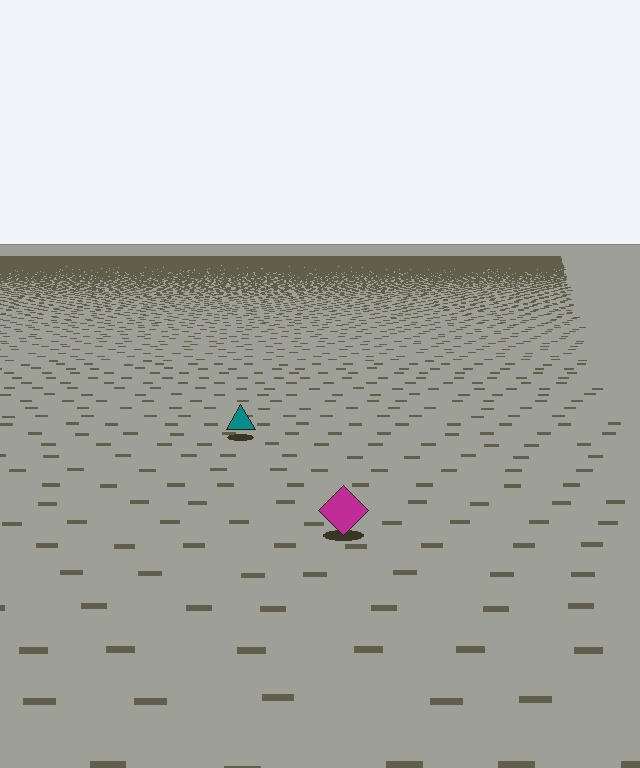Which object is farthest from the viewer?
The teal triangle is farthest from the viewer. It appears smaller and the ground texture around it is denser.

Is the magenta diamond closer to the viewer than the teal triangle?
Yes. The magenta diamond is closer — you can tell from the texture gradient: the ground texture is coarser near it.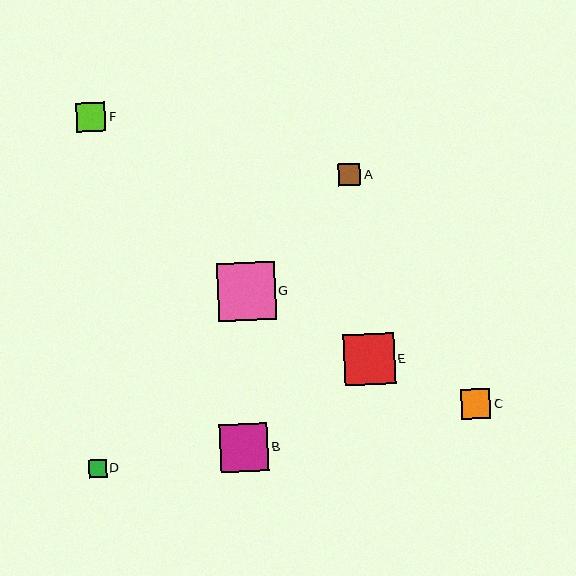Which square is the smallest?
Square D is the smallest with a size of approximately 18 pixels.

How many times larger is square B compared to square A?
Square B is approximately 2.2 times the size of square A.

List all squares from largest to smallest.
From largest to smallest: G, E, B, C, F, A, D.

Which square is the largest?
Square G is the largest with a size of approximately 57 pixels.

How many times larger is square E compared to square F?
Square E is approximately 1.8 times the size of square F.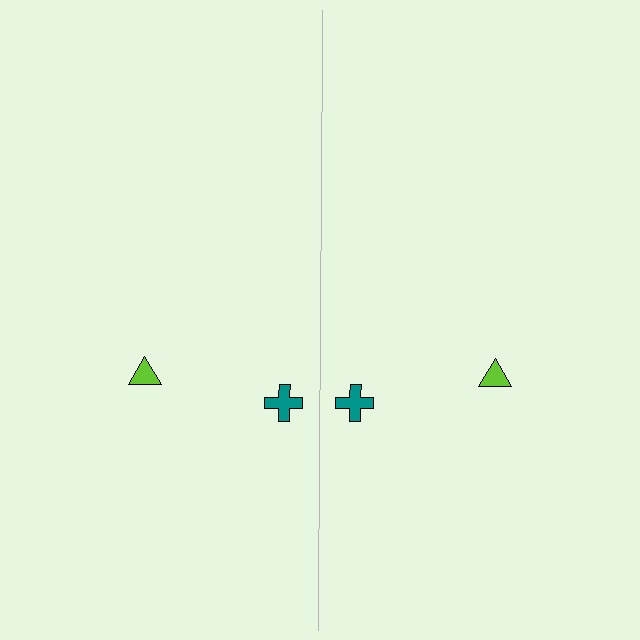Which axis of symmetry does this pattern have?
The pattern has a vertical axis of symmetry running through the center of the image.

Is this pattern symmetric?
Yes, this pattern has bilateral (reflection) symmetry.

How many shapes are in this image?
There are 4 shapes in this image.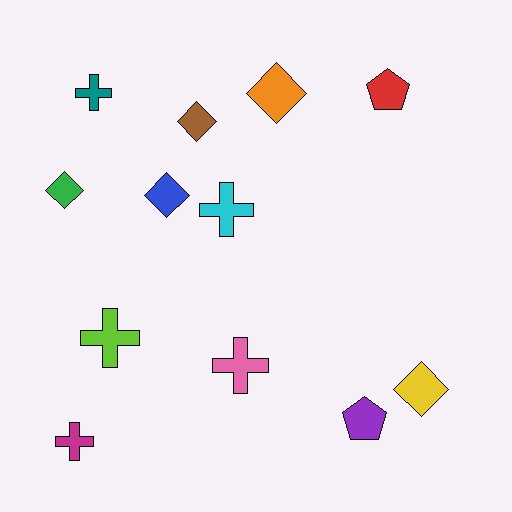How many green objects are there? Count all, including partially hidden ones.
There is 1 green object.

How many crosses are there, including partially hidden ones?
There are 5 crosses.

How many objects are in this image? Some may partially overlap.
There are 12 objects.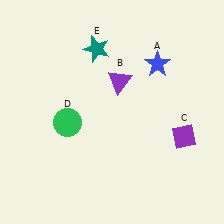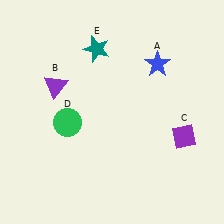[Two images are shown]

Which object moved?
The purple triangle (B) moved left.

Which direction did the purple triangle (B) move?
The purple triangle (B) moved left.